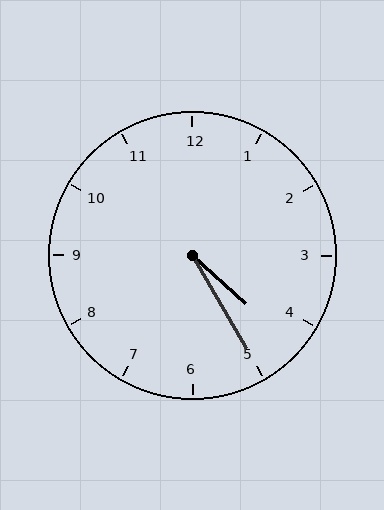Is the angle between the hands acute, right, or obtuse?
It is acute.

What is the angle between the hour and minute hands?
Approximately 18 degrees.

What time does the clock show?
4:25.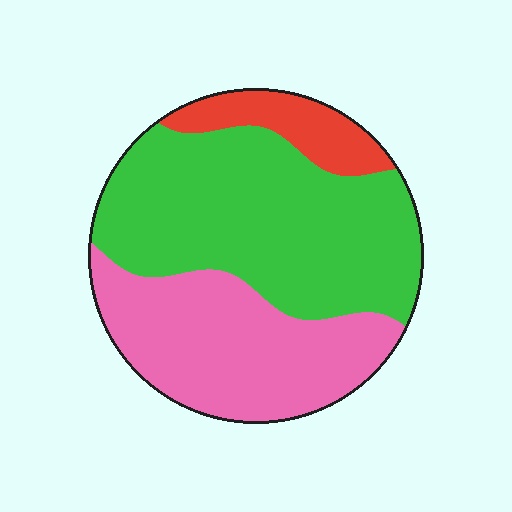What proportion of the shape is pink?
Pink covers 36% of the shape.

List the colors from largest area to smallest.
From largest to smallest: green, pink, red.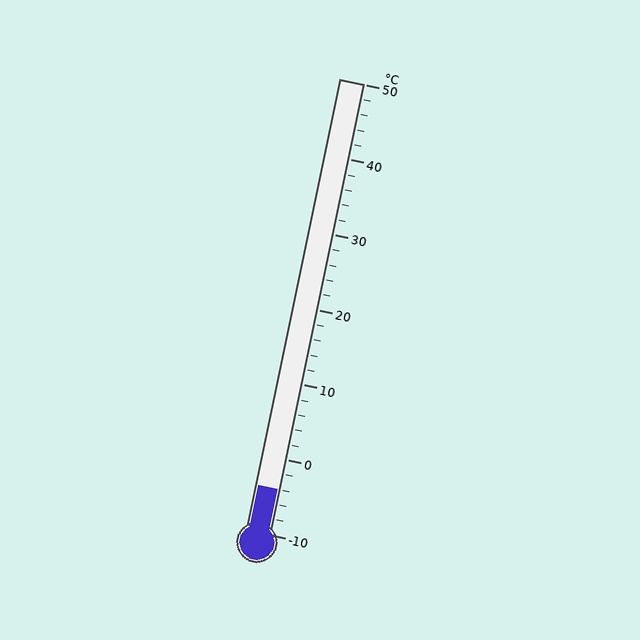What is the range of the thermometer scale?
The thermometer scale ranges from -10°C to 50°C.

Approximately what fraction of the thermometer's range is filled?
The thermometer is filled to approximately 10% of its range.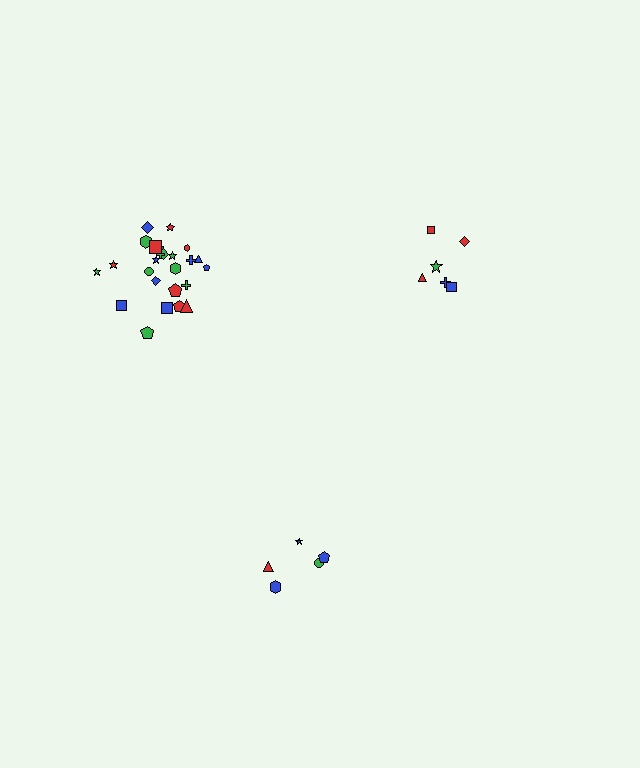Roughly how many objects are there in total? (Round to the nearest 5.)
Roughly 35 objects in total.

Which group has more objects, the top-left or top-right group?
The top-left group.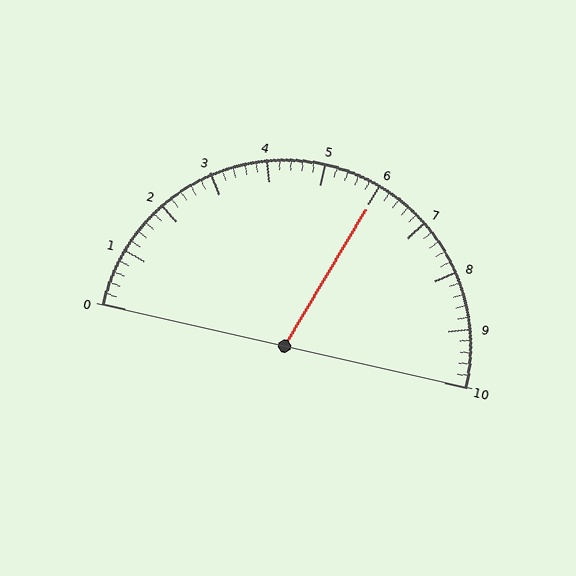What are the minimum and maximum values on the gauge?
The gauge ranges from 0 to 10.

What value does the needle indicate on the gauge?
The needle indicates approximately 6.0.